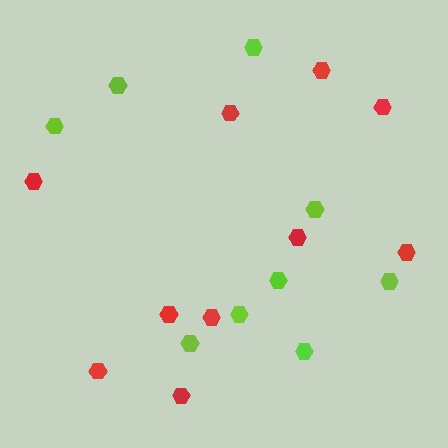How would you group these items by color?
There are 2 groups: one group of lime hexagons (9) and one group of red hexagons (10).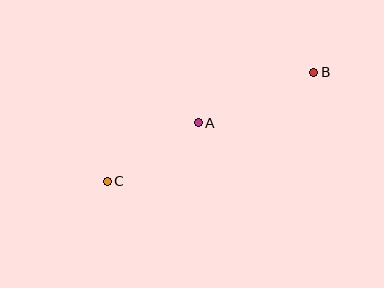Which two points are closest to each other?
Points A and C are closest to each other.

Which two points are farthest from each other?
Points B and C are farthest from each other.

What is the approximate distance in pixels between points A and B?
The distance between A and B is approximately 126 pixels.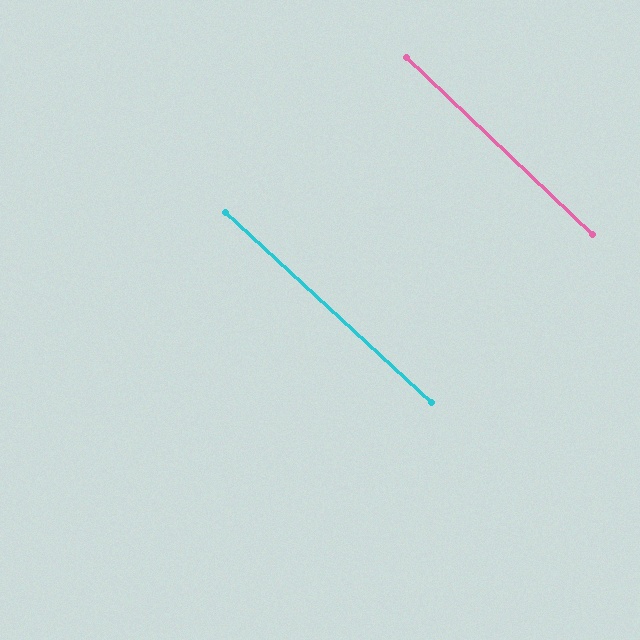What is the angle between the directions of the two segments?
Approximately 1 degree.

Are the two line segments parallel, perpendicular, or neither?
Parallel — their directions differ by only 1.0°.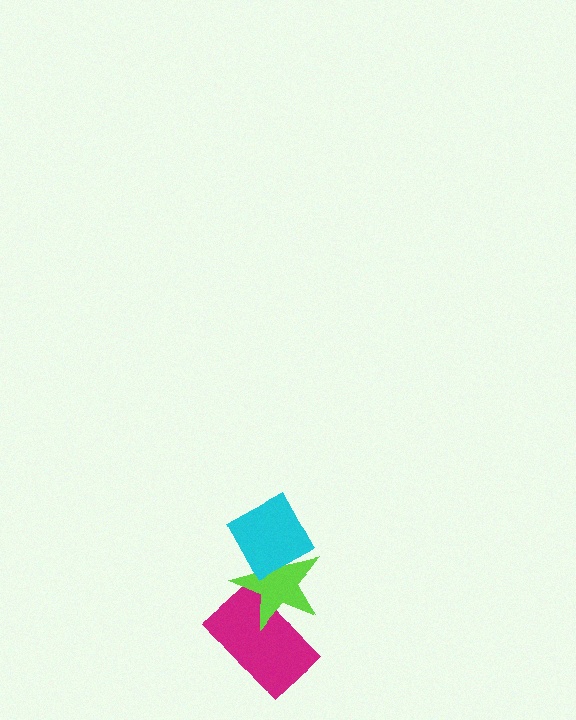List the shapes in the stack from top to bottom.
From top to bottom: the cyan diamond, the lime star, the magenta rectangle.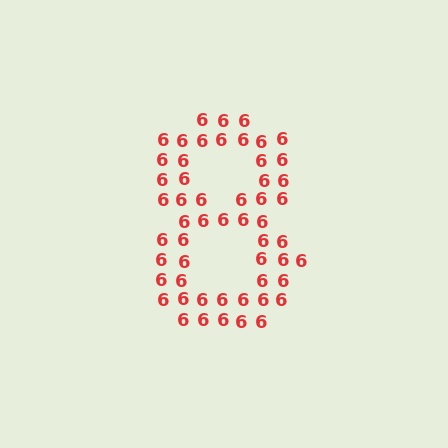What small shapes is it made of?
It is made of small digit 6's.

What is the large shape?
The large shape is the digit 8.